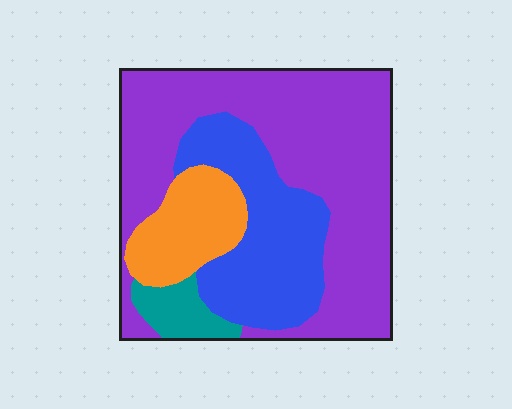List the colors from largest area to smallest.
From largest to smallest: purple, blue, orange, teal.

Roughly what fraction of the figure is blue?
Blue takes up about one quarter (1/4) of the figure.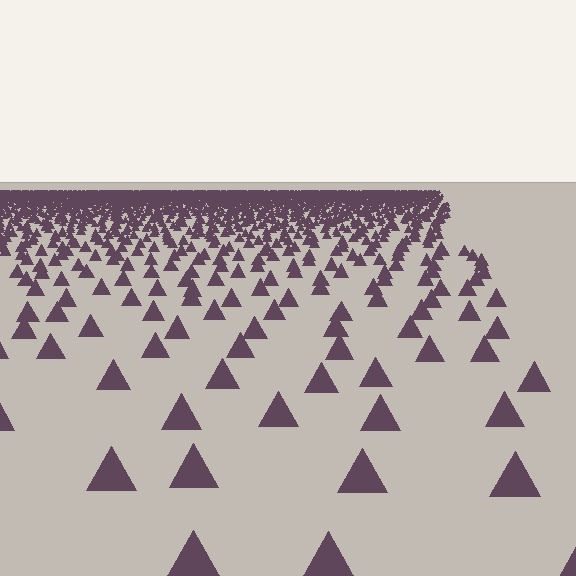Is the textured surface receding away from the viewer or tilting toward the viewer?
The surface is receding away from the viewer. Texture elements get smaller and denser toward the top.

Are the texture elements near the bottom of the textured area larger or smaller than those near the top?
Larger. Near the bottom, elements are closer to the viewer and appear at a bigger on-screen size.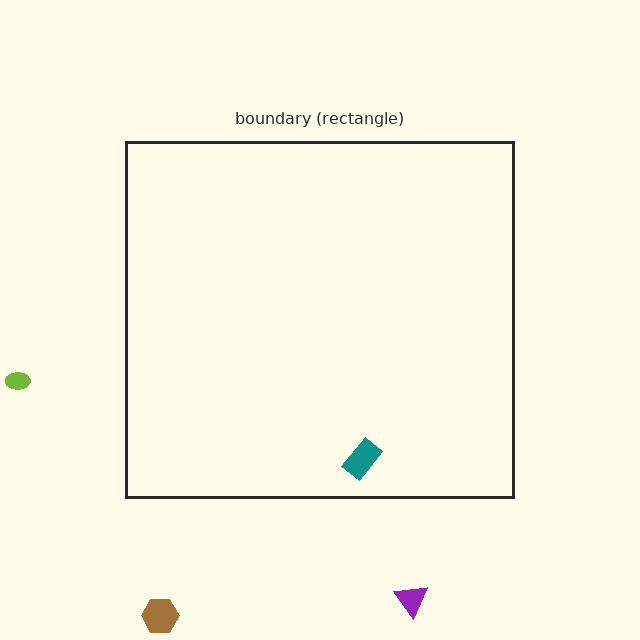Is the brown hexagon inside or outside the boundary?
Outside.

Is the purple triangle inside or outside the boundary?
Outside.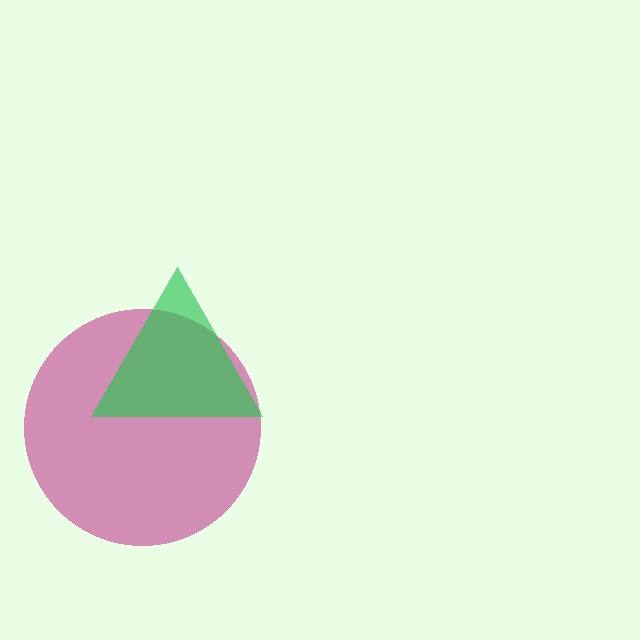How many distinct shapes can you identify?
There are 2 distinct shapes: a magenta circle, a green triangle.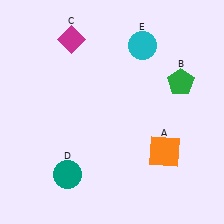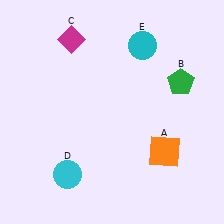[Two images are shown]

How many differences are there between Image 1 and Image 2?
There is 1 difference between the two images.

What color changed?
The circle (D) changed from teal in Image 1 to cyan in Image 2.